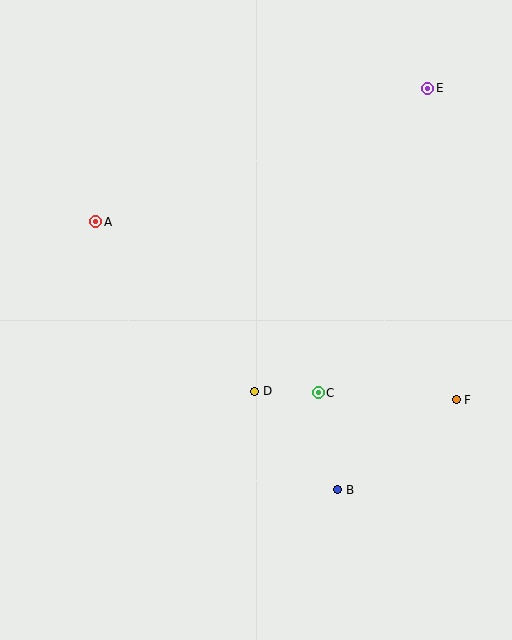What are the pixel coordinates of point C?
Point C is at (318, 393).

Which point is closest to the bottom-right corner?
Point B is closest to the bottom-right corner.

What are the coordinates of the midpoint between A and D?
The midpoint between A and D is at (175, 307).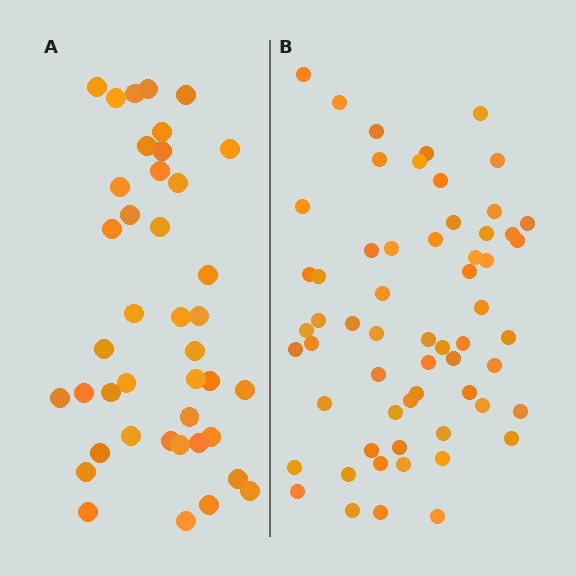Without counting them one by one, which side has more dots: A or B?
Region B (the right region) has more dots.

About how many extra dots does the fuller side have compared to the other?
Region B has approximately 20 more dots than region A.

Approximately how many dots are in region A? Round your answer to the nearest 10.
About 40 dots. (The exact count is 41, which rounds to 40.)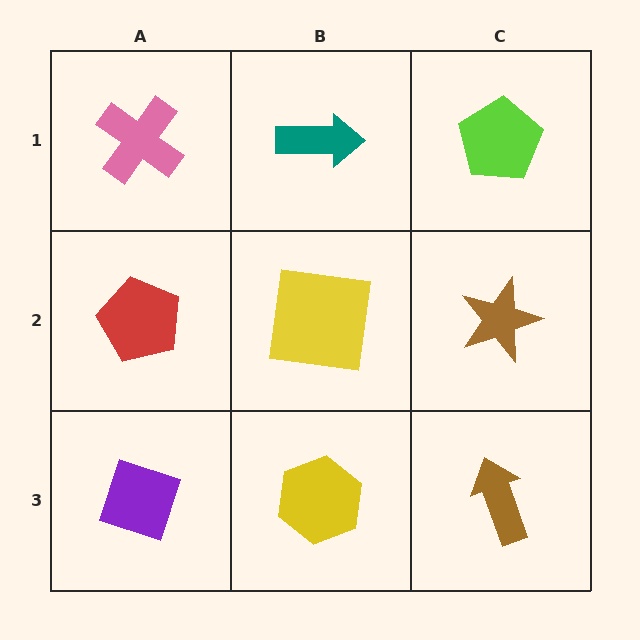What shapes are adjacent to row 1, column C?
A brown star (row 2, column C), a teal arrow (row 1, column B).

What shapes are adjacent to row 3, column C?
A brown star (row 2, column C), a yellow hexagon (row 3, column B).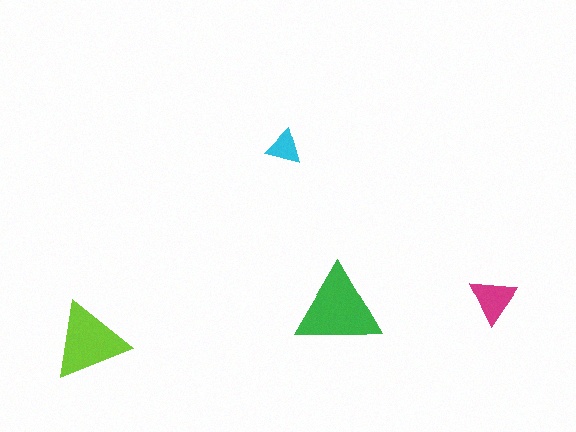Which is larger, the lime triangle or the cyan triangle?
The lime one.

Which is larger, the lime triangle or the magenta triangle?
The lime one.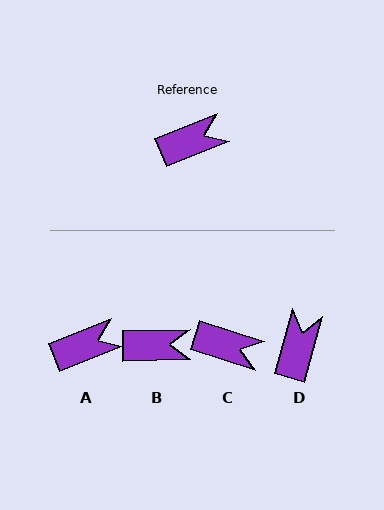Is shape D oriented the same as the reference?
No, it is off by about 53 degrees.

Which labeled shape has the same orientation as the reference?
A.